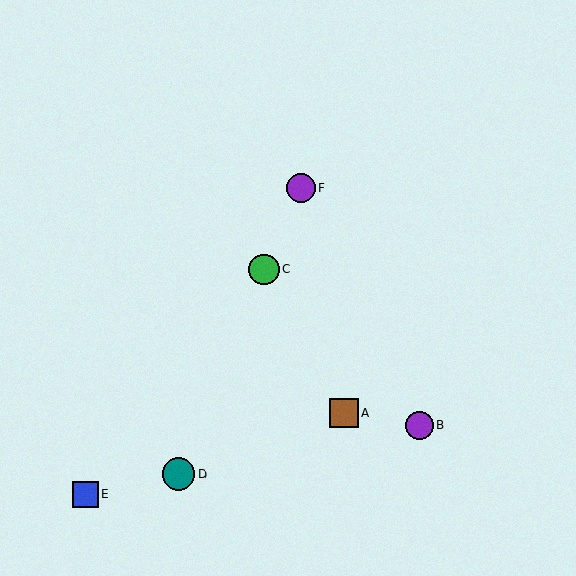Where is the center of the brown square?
The center of the brown square is at (344, 413).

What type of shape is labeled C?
Shape C is a green circle.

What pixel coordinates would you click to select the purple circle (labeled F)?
Click at (301, 188) to select the purple circle F.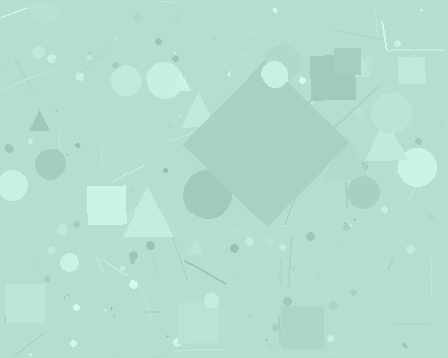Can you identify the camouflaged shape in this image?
The camouflaged shape is a diamond.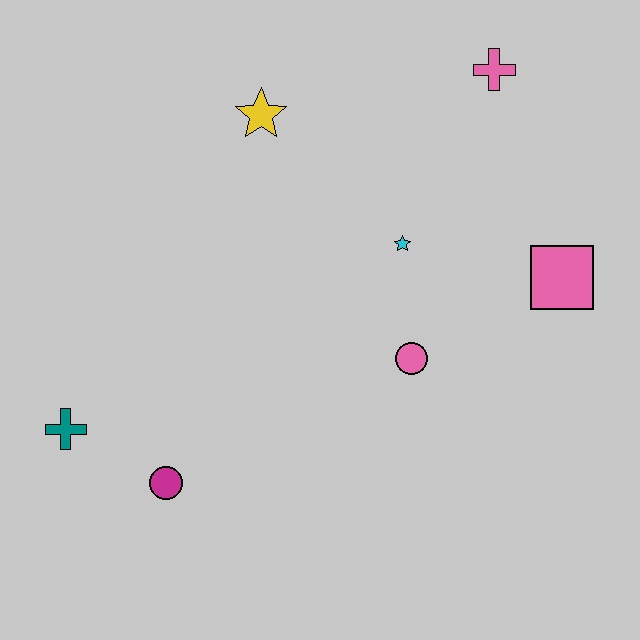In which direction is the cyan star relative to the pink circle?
The cyan star is above the pink circle.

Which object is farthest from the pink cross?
The teal cross is farthest from the pink cross.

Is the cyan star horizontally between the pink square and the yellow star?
Yes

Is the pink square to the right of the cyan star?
Yes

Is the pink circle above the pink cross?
No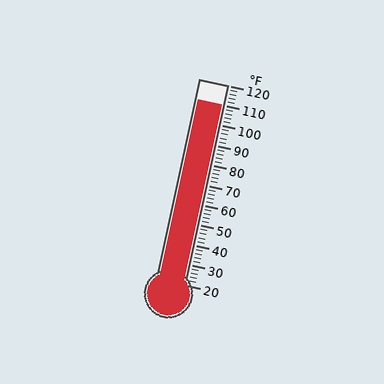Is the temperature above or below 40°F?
The temperature is above 40°F.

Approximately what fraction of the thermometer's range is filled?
The thermometer is filled to approximately 90% of its range.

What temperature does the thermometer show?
The thermometer shows approximately 110°F.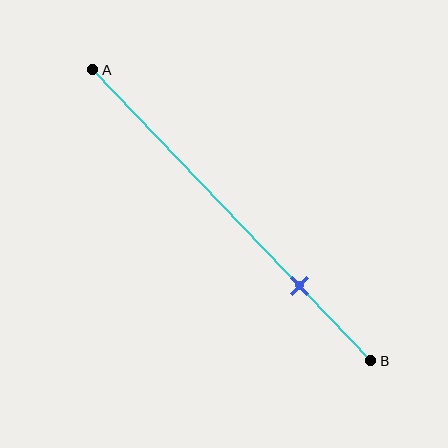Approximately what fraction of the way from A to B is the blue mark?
The blue mark is approximately 75% of the way from A to B.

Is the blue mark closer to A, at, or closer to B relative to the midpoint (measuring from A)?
The blue mark is closer to point B than the midpoint of segment AB.